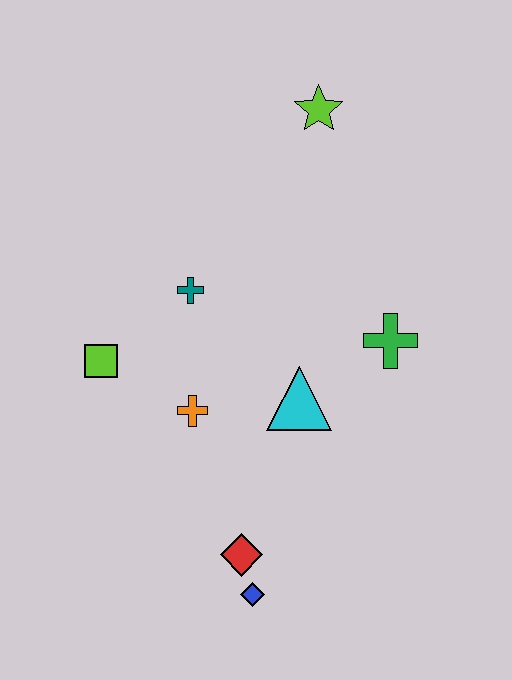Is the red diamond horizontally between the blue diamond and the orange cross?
Yes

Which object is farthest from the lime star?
The blue diamond is farthest from the lime star.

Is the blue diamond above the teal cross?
No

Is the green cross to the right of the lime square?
Yes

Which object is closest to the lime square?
The orange cross is closest to the lime square.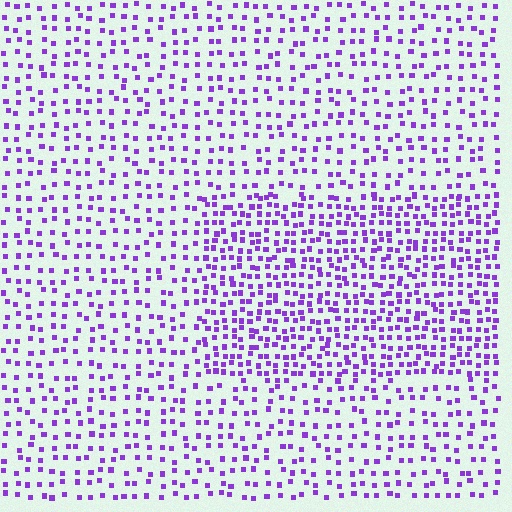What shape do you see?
I see a rectangle.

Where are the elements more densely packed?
The elements are more densely packed inside the rectangle boundary.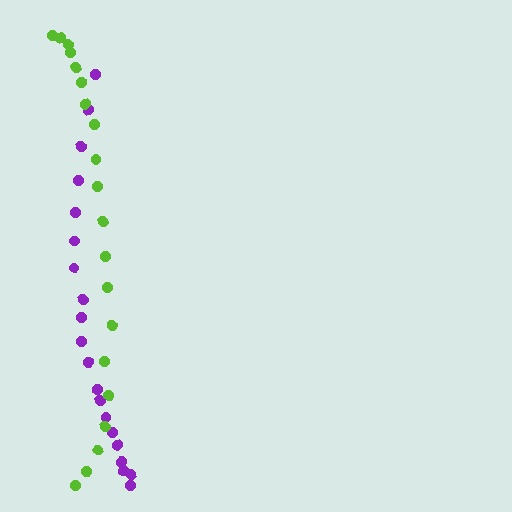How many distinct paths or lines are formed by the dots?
There are 2 distinct paths.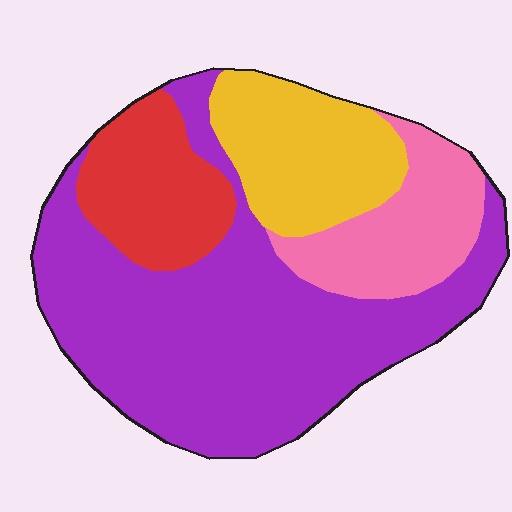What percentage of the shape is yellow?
Yellow covers about 15% of the shape.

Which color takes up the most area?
Purple, at roughly 55%.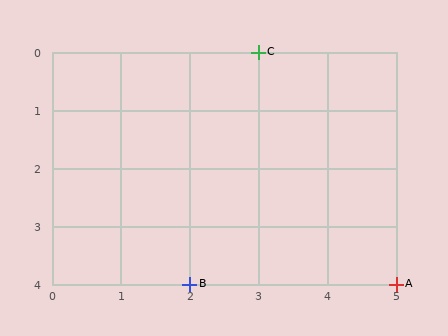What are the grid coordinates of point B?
Point B is at grid coordinates (2, 4).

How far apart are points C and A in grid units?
Points C and A are 2 columns and 4 rows apart (about 4.5 grid units diagonally).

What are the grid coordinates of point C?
Point C is at grid coordinates (3, 0).